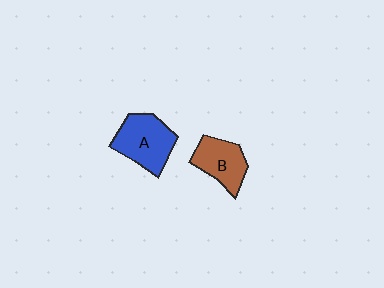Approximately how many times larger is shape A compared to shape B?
Approximately 1.3 times.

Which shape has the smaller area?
Shape B (brown).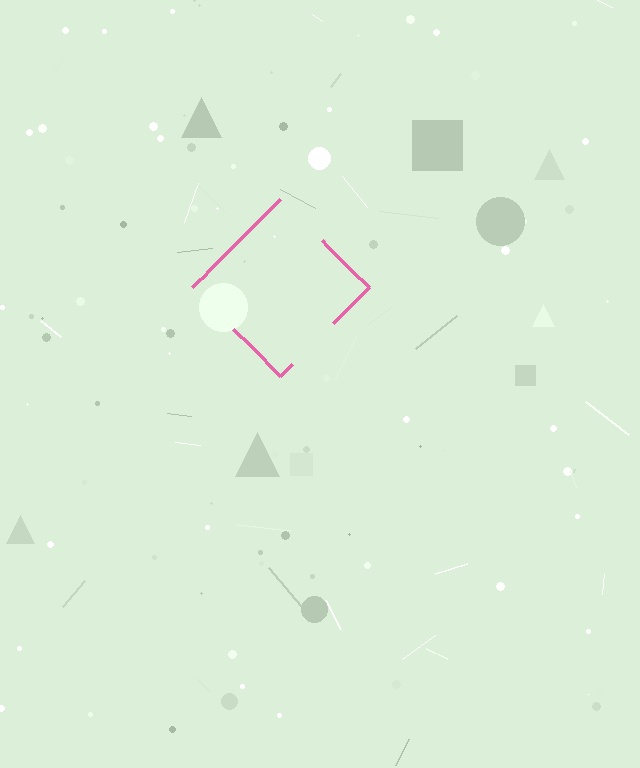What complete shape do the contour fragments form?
The contour fragments form a diamond.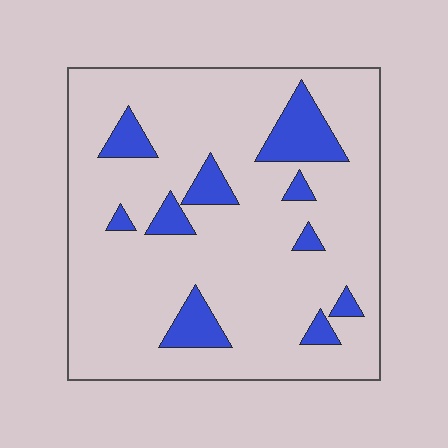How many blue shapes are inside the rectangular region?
10.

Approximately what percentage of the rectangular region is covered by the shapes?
Approximately 15%.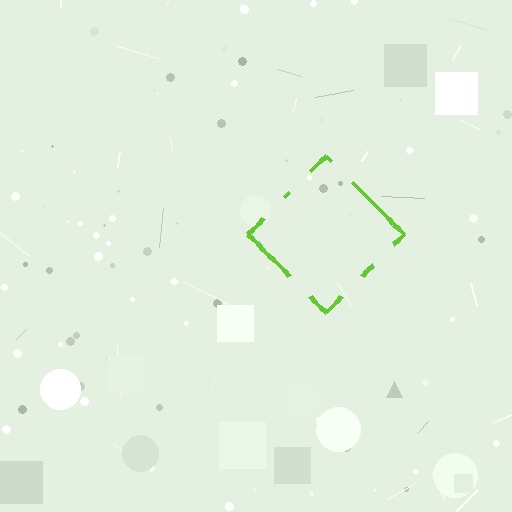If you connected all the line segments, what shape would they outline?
They would outline a diamond.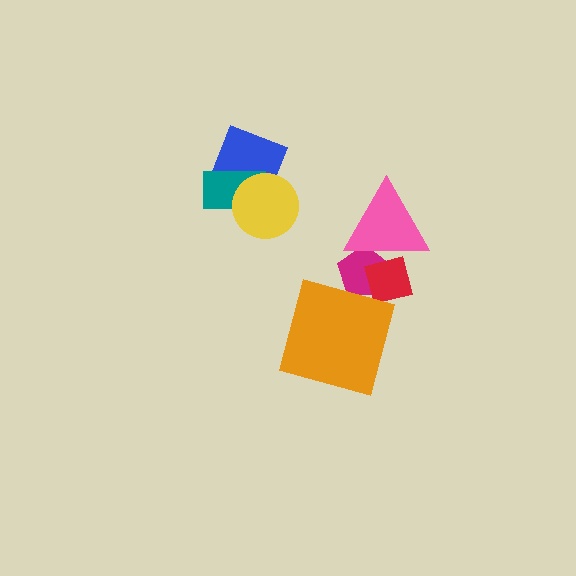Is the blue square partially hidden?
Yes, it is partially covered by another shape.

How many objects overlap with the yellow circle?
2 objects overlap with the yellow circle.